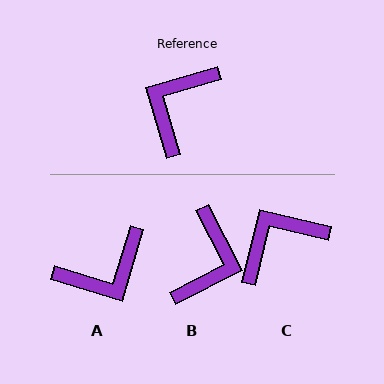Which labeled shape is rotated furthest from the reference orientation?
B, about 169 degrees away.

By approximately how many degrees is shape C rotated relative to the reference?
Approximately 30 degrees clockwise.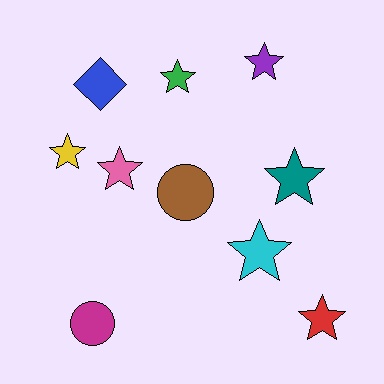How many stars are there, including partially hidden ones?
There are 7 stars.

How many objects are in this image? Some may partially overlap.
There are 10 objects.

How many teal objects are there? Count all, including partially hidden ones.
There is 1 teal object.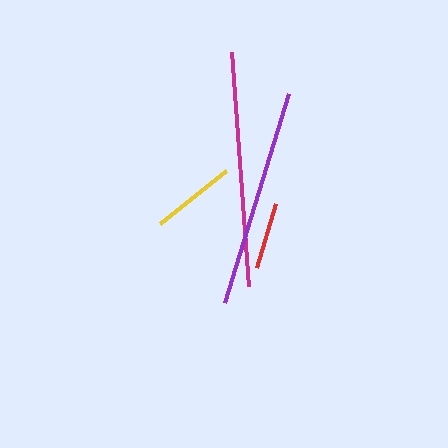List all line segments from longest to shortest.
From longest to shortest: magenta, purple, yellow, red.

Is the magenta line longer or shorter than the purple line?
The magenta line is longer than the purple line.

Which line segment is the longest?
The magenta line is the longest at approximately 235 pixels.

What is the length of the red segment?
The red segment is approximately 67 pixels long.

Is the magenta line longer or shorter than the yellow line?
The magenta line is longer than the yellow line.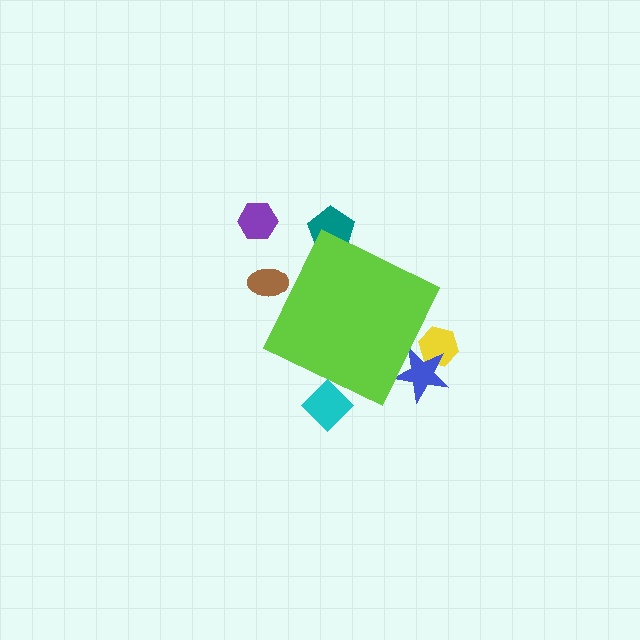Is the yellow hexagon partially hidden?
Yes, the yellow hexagon is partially hidden behind the lime diamond.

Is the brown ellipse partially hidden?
Yes, the brown ellipse is partially hidden behind the lime diamond.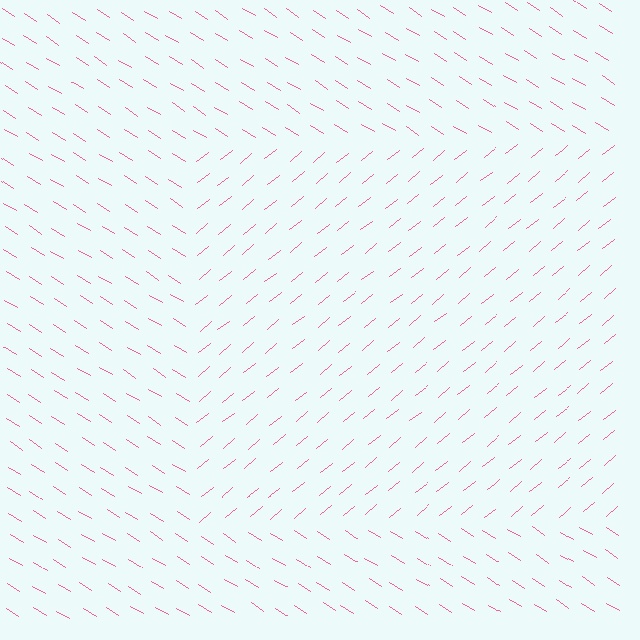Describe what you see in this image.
The image is filled with small pink line segments. A rectangle region in the image has lines oriented differently from the surrounding lines, creating a visible texture boundary.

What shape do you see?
I see a rectangle.